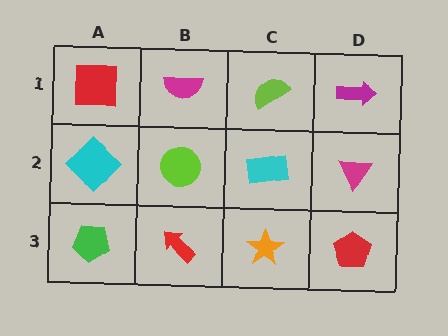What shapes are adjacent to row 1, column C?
A cyan rectangle (row 2, column C), a magenta semicircle (row 1, column B), a magenta arrow (row 1, column D).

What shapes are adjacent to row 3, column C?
A cyan rectangle (row 2, column C), a red arrow (row 3, column B), a red pentagon (row 3, column D).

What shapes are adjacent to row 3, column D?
A magenta triangle (row 2, column D), an orange star (row 3, column C).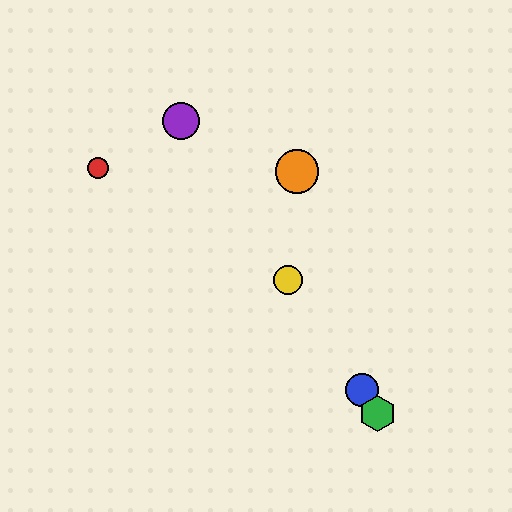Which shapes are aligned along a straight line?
The blue circle, the green hexagon, the yellow circle, the purple circle are aligned along a straight line.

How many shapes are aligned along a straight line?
4 shapes (the blue circle, the green hexagon, the yellow circle, the purple circle) are aligned along a straight line.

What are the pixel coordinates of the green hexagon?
The green hexagon is at (378, 413).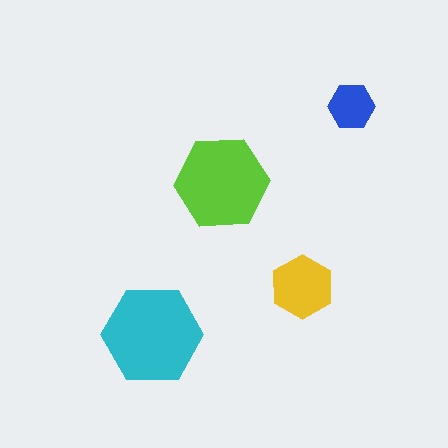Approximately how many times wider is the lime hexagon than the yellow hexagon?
About 1.5 times wider.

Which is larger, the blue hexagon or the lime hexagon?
The lime one.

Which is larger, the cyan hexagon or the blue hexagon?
The cyan one.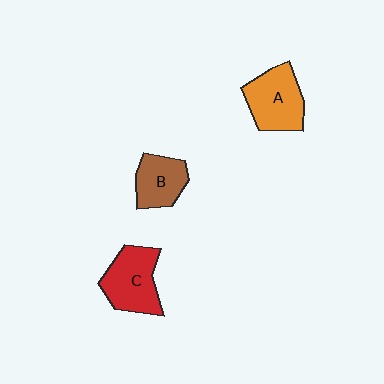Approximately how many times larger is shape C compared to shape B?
Approximately 1.3 times.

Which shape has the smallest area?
Shape B (brown).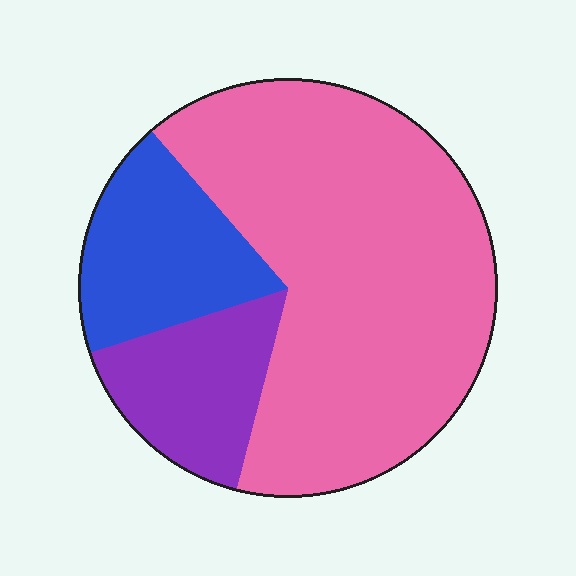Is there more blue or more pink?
Pink.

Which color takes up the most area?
Pink, at roughly 65%.